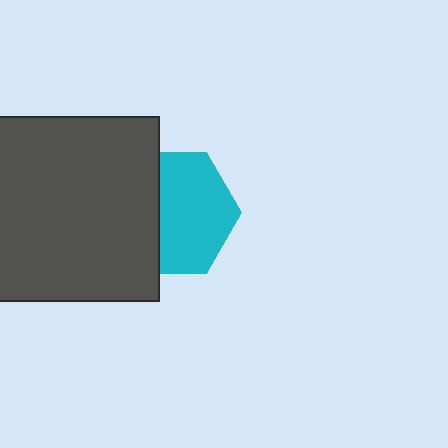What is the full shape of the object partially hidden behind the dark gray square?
The partially hidden object is a cyan hexagon.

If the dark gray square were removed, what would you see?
You would see the complete cyan hexagon.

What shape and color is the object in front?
The object in front is a dark gray square.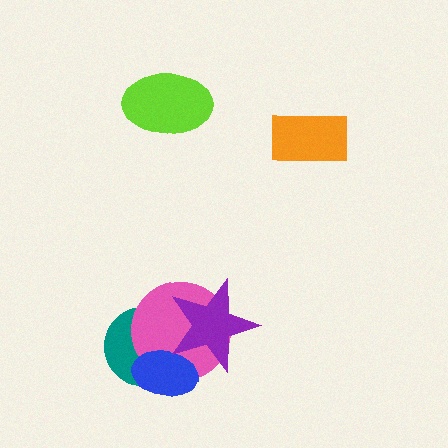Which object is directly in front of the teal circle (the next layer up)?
The pink circle is directly in front of the teal circle.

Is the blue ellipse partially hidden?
Yes, it is partially covered by another shape.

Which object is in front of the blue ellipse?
The purple star is in front of the blue ellipse.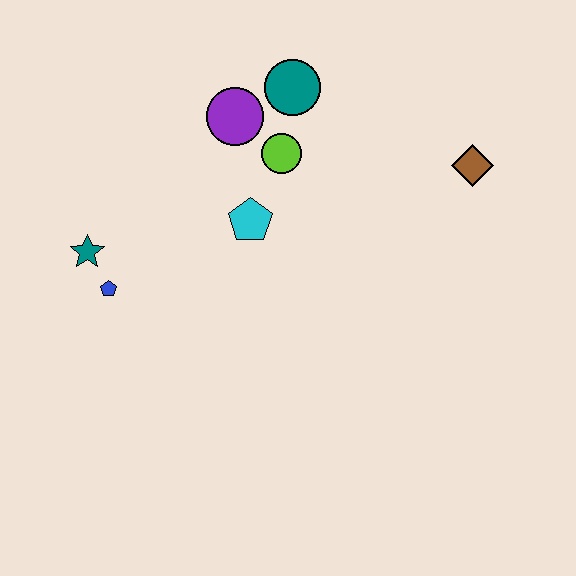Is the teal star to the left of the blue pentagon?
Yes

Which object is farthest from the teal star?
The brown diamond is farthest from the teal star.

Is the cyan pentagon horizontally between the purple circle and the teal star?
No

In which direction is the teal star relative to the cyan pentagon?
The teal star is to the left of the cyan pentagon.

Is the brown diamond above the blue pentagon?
Yes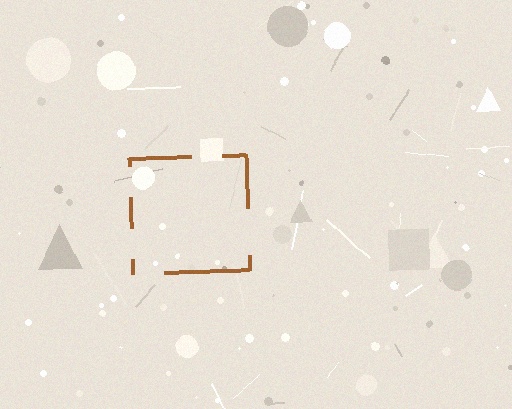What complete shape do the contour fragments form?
The contour fragments form a square.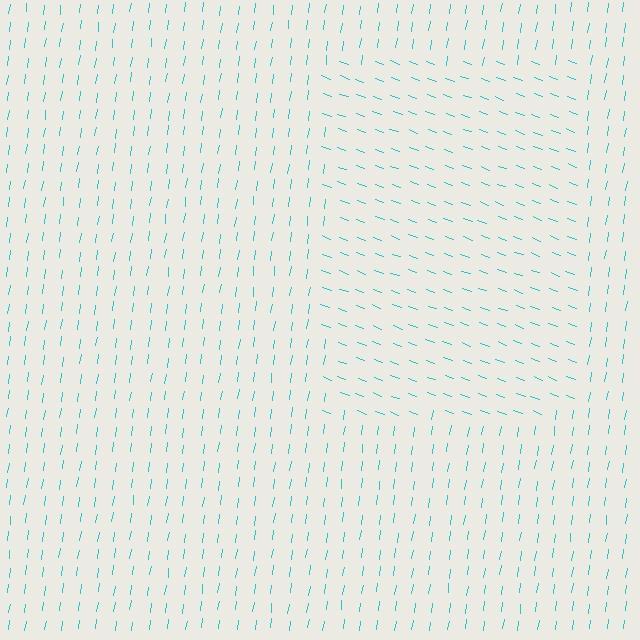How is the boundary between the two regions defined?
The boundary is defined purely by a change in line orientation (approximately 78 degrees difference). All lines are the same color and thickness.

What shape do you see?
I see a rectangle.